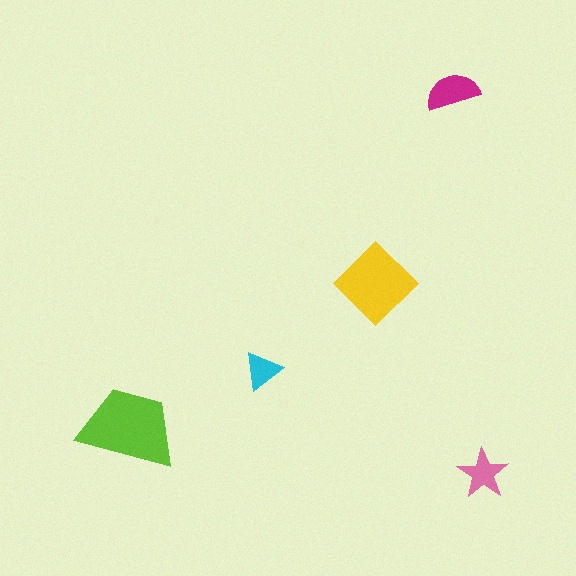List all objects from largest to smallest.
The lime trapezoid, the yellow diamond, the magenta semicircle, the pink star, the cyan triangle.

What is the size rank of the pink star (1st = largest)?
4th.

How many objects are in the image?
There are 5 objects in the image.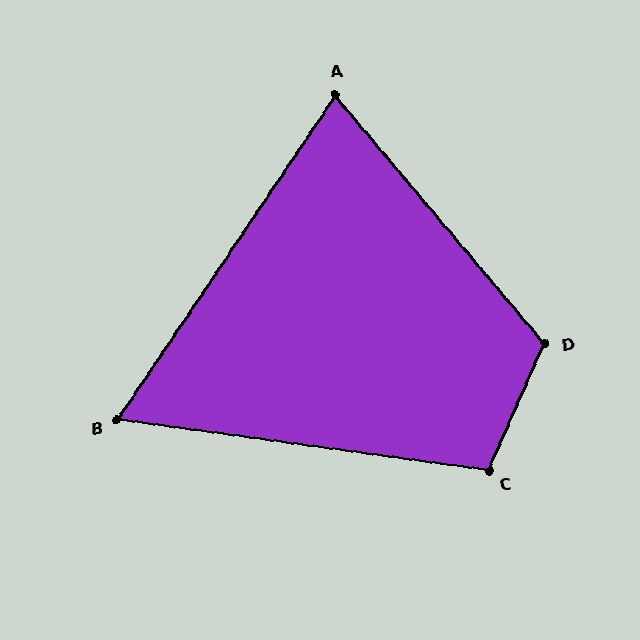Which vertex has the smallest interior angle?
B, at approximately 64 degrees.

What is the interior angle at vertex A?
Approximately 74 degrees (acute).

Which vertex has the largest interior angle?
D, at approximately 116 degrees.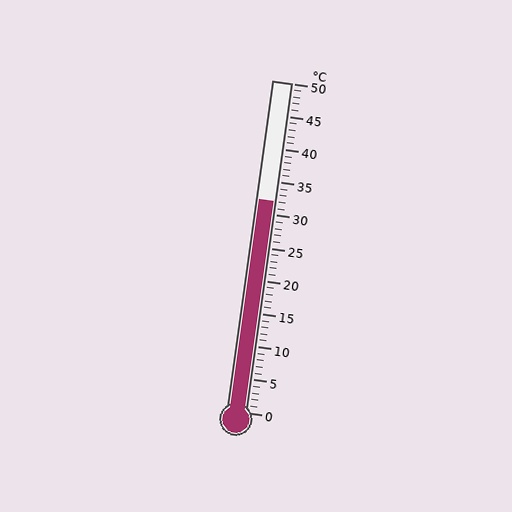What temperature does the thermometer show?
The thermometer shows approximately 32°C.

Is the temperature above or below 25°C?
The temperature is above 25°C.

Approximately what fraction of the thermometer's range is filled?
The thermometer is filled to approximately 65% of its range.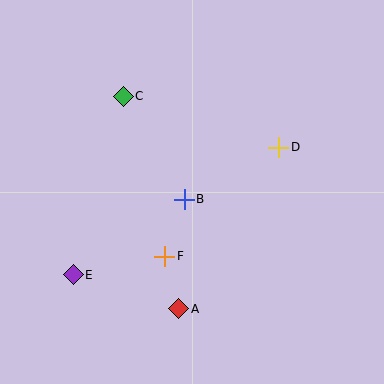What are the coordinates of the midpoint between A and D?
The midpoint between A and D is at (229, 228).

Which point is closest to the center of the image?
Point B at (184, 199) is closest to the center.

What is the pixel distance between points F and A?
The distance between F and A is 54 pixels.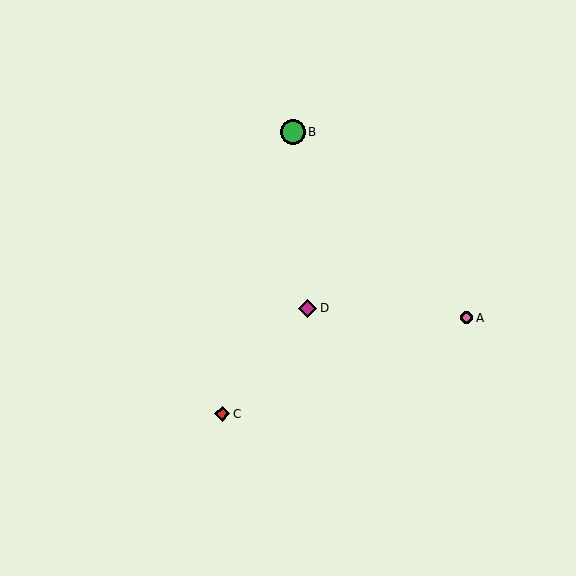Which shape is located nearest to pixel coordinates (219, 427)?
The red diamond (labeled C) at (222, 414) is nearest to that location.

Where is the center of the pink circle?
The center of the pink circle is at (467, 318).